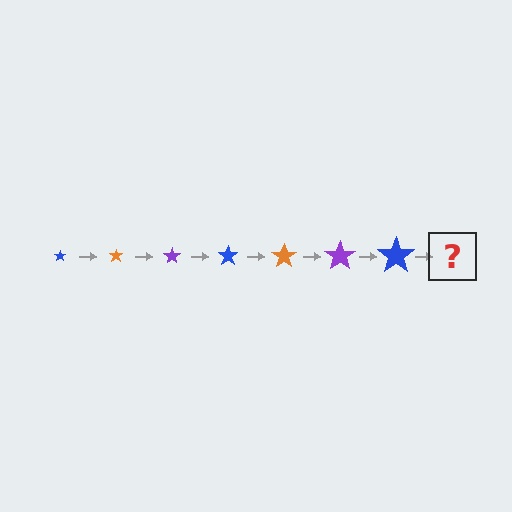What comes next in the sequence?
The next element should be an orange star, larger than the previous one.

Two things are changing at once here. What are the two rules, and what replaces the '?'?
The two rules are that the star grows larger each step and the color cycles through blue, orange, and purple. The '?' should be an orange star, larger than the previous one.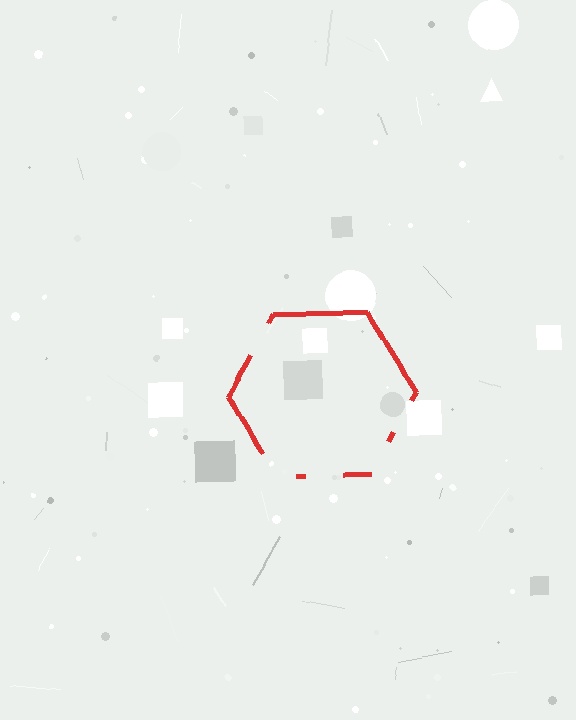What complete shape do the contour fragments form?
The contour fragments form a hexagon.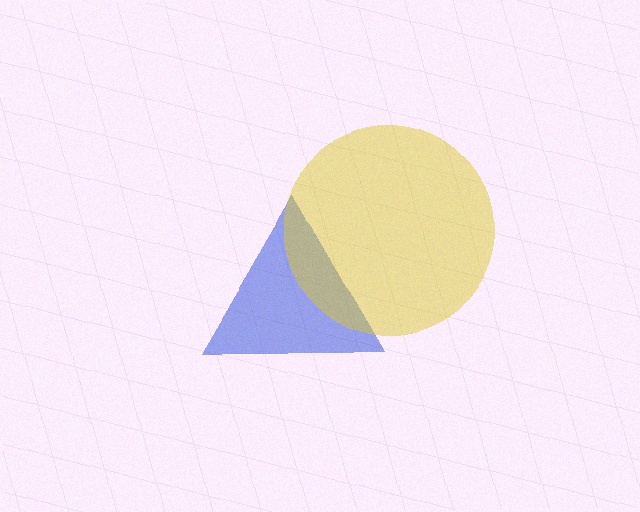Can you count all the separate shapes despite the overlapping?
Yes, there are 2 separate shapes.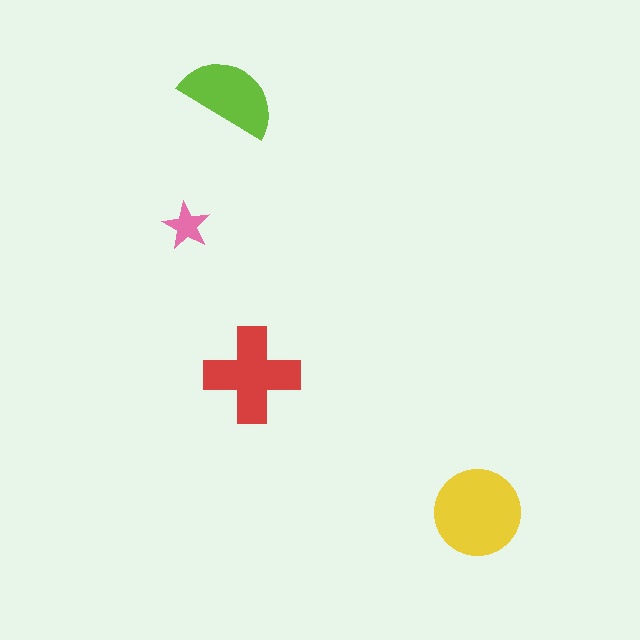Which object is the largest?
The yellow circle.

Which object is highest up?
The lime semicircle is topmost.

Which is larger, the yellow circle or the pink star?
The yellow circle.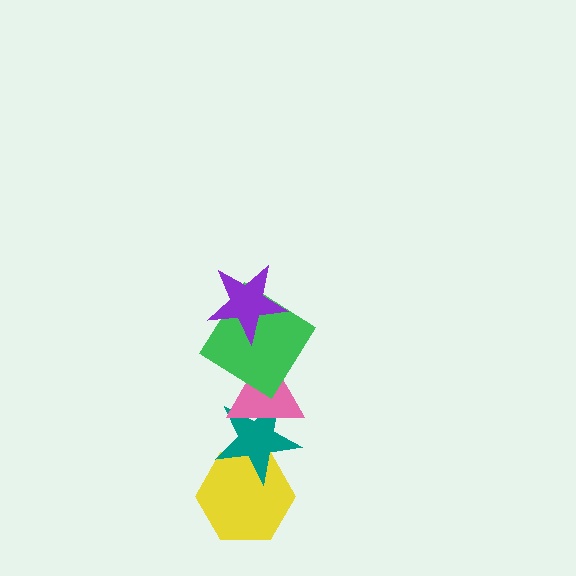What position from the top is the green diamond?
The green diamond is 2nd from the top.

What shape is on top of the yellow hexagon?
The teal star is on top of the yellow hexagon.